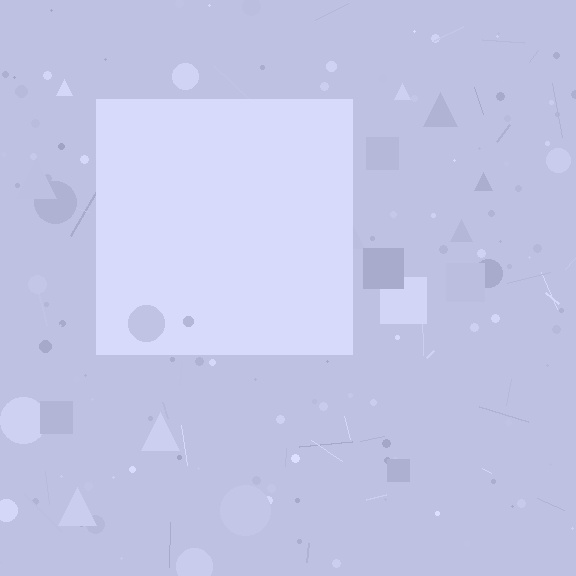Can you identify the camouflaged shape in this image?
The camouflaged shape is a square.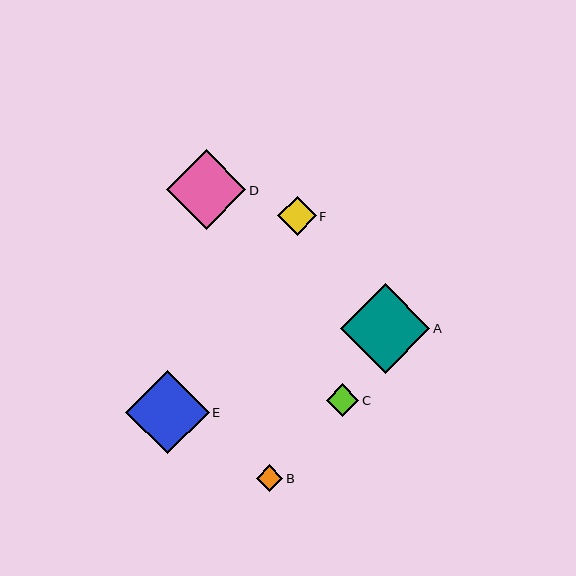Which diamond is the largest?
Diamond A is the largest with a size of approximately 89 pixels.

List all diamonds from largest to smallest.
From largest to smallest: A, E, D, F, C, B.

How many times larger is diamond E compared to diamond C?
Diamond E is approximately 2.6 times the size of diamond C.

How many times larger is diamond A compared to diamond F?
Diamond A is approximately 2.3 times the size of diamond F.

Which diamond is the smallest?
Diamond B is the smallest with a size of approximately 26 pixels.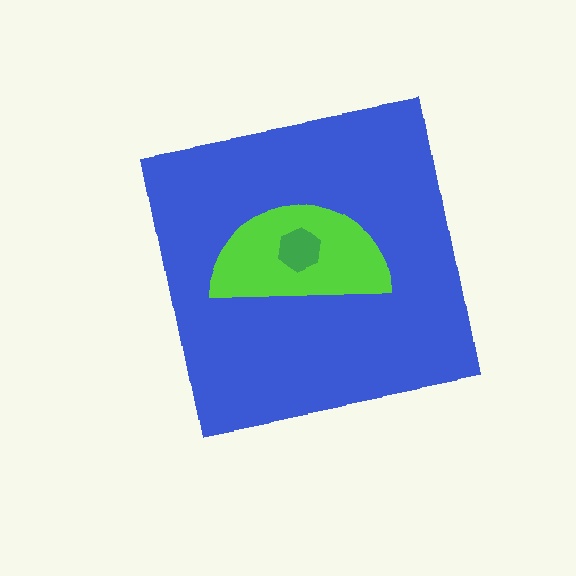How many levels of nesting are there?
3.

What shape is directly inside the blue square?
The lime semicircle.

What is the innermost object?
The green hexagon.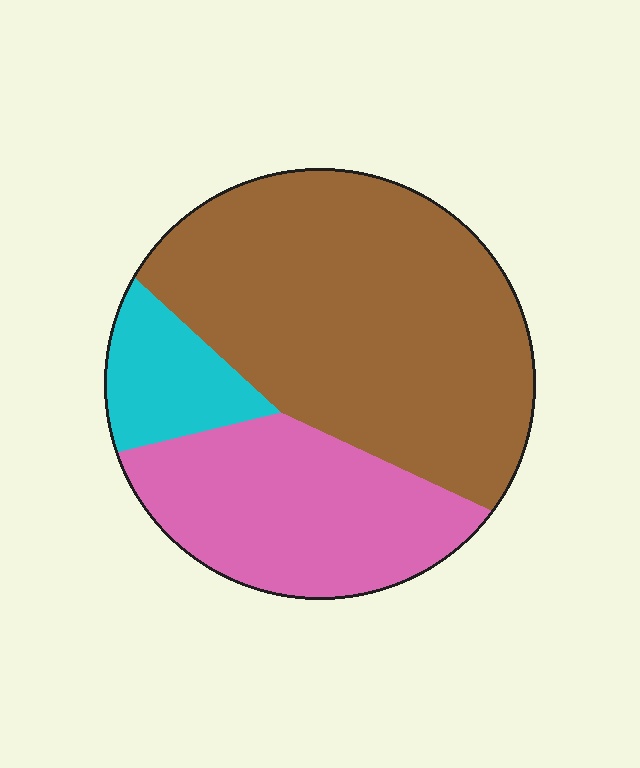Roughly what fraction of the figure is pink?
Pink takes up between a sixth and a third of the figure.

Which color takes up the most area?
Brown, at roughly 60%.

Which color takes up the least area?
Cyan, at roughly 10%.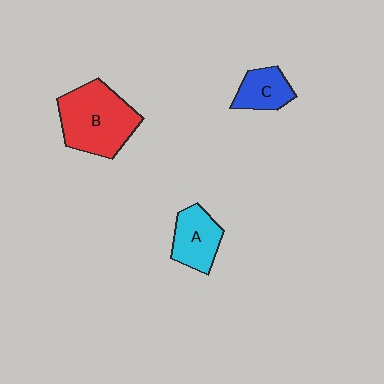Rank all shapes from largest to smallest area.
From largest to smallest: B (red), A (cyan), C (blue).